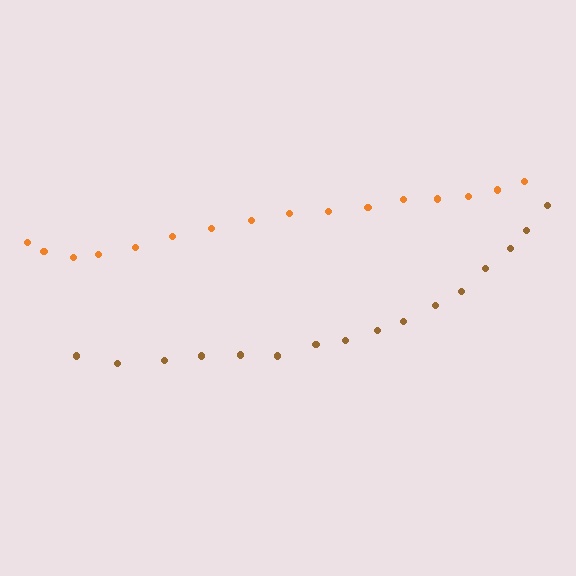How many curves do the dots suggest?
There are 2 distinct paths.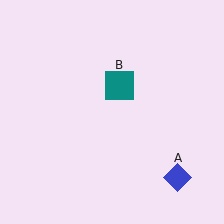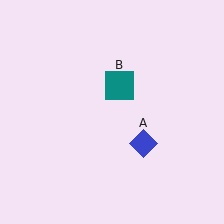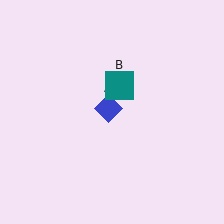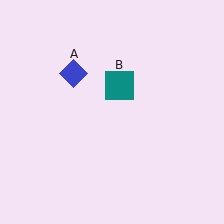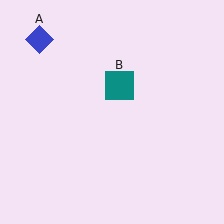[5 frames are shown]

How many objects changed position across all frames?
1 object changed position: blue diamond (object A).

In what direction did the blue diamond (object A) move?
The blue diamond (object A) moved up and to the left.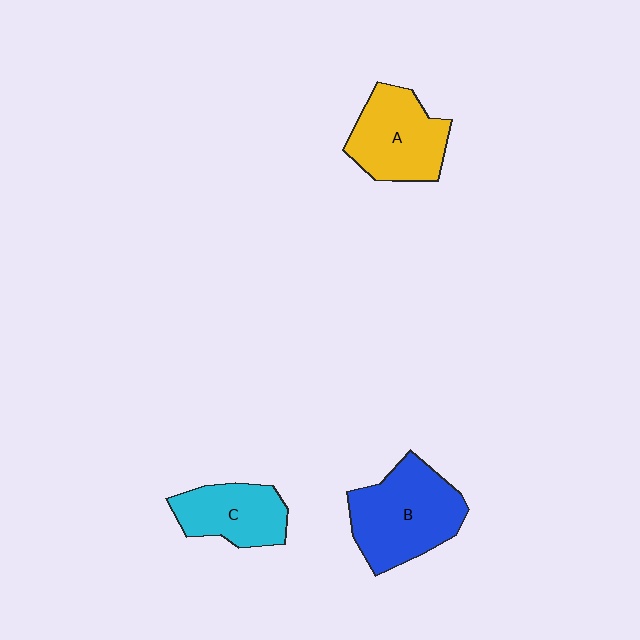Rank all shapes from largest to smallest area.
From largest to smallest: B (blue), A (yellow), C (cyan).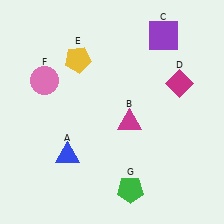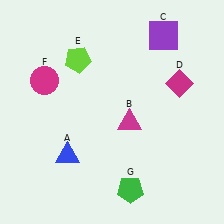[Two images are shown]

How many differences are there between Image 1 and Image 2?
There are 2 differences between the two images.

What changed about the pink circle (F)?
In Image 1, F is pink. In Image 2, it changed to magenta.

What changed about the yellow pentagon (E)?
In Image 1, E is yellow. In Image 2, it changed to lime.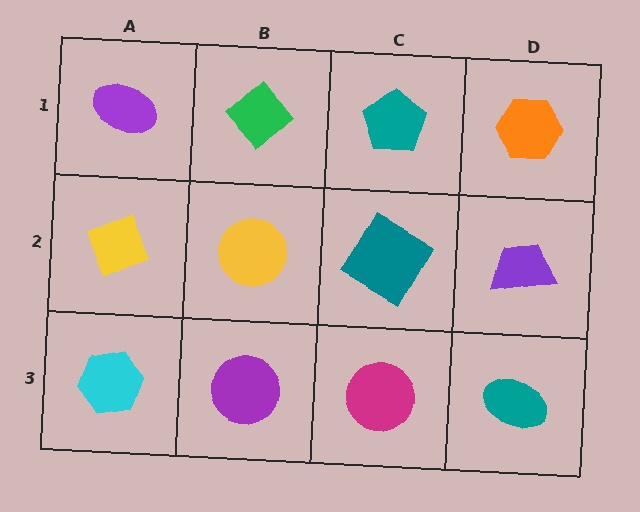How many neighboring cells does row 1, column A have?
2.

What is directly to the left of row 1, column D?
A teal pentagon.